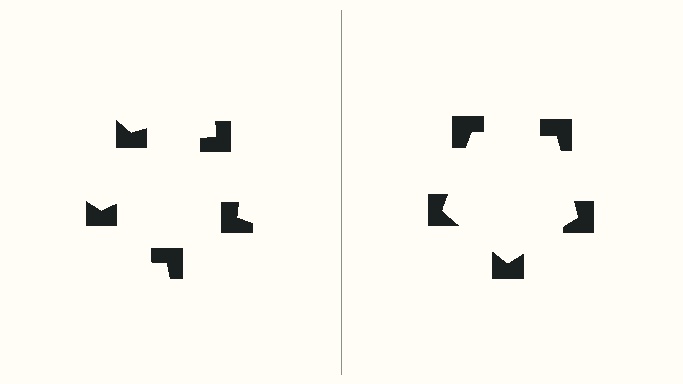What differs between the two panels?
The notched squares are positioned identically on both sides; only the wedge orientations differ. On the right they align to a pentagon; on the left they are misaligned.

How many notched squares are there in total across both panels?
10 — 5 on each side.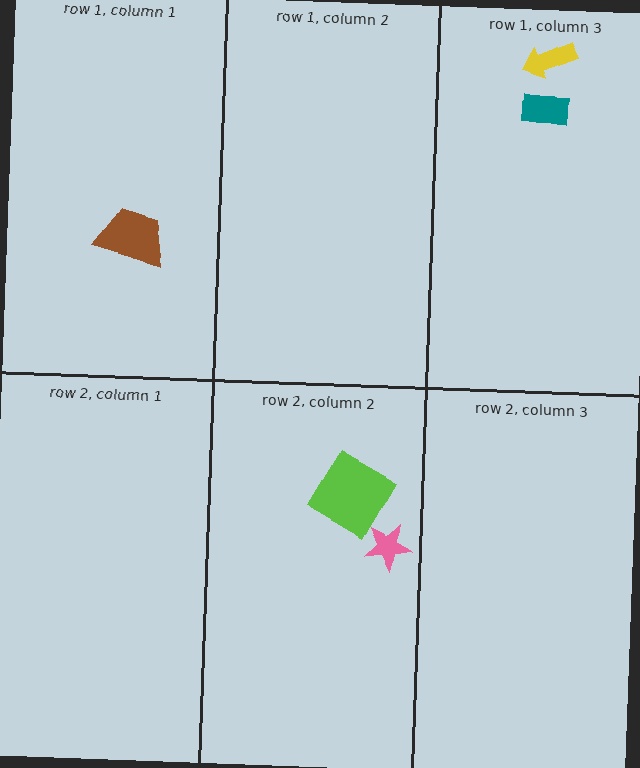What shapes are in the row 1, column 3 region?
The teal rectangle, the yellow arrow.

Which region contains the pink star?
The row 2, column 2 region.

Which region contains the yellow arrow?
The row 1, column 3 region.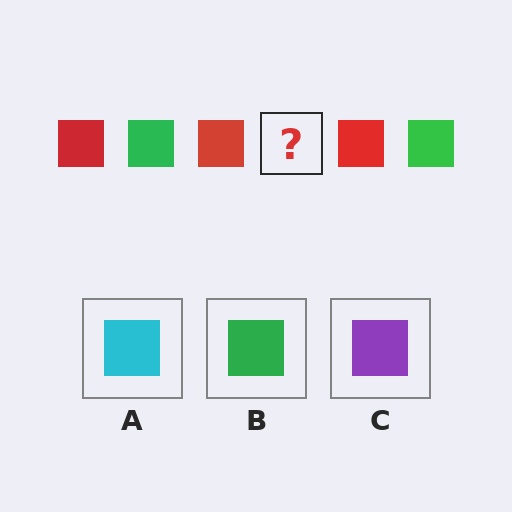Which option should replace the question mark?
Option B.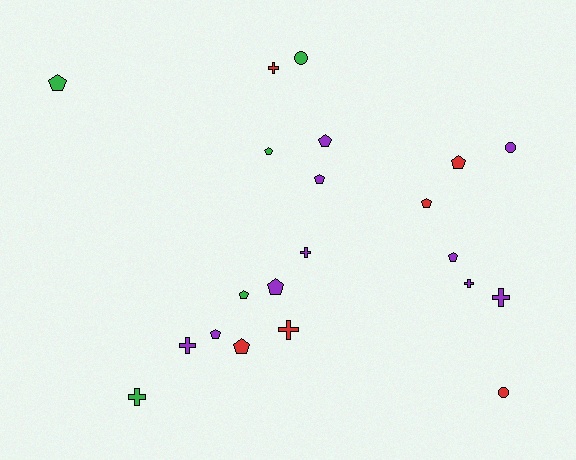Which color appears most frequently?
Purple, with 10 objects.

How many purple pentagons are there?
There are 5 purple pentagons.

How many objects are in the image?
There are 21 objects.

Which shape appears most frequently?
Pentagon, with 11 objects.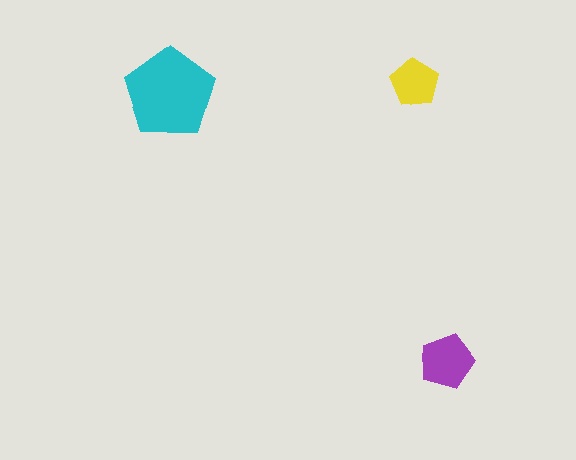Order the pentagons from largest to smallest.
the cyan one, the purple one, the yellow one.